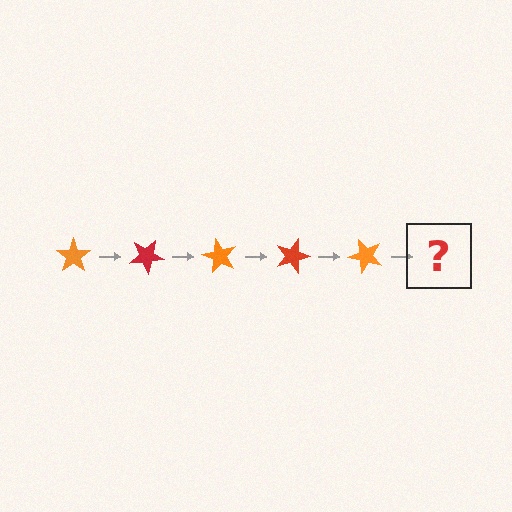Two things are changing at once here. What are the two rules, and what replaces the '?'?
The two rules are that it rotates 30 degrees each step and the color cycles through orange and red. The '?' should be a red star, rotated 150 degrees from the start.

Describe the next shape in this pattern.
It should be a red star, rotated 150 degrees from the start.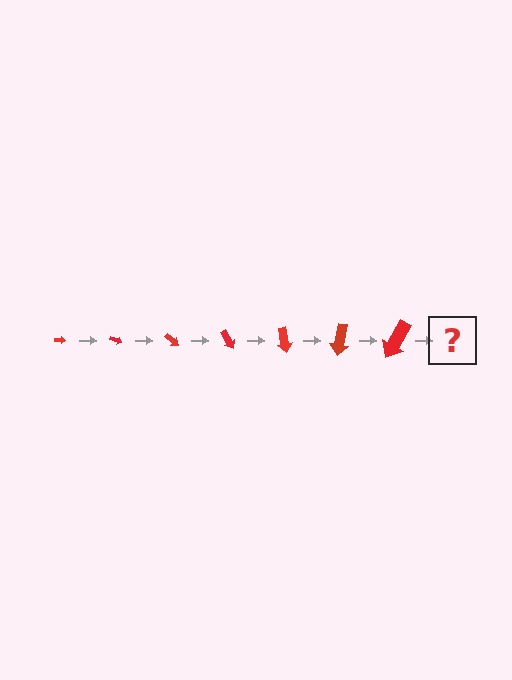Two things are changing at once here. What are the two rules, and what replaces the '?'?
The two rules are that the arrow grows larger each step and it rotates 20 degrees each step. The '?' should be an arrow, larger than the previous one and rotated 140 degrees from the start.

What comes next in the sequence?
The next element should be an arrow, larger than the previous one and rotated 140 degrees from the start.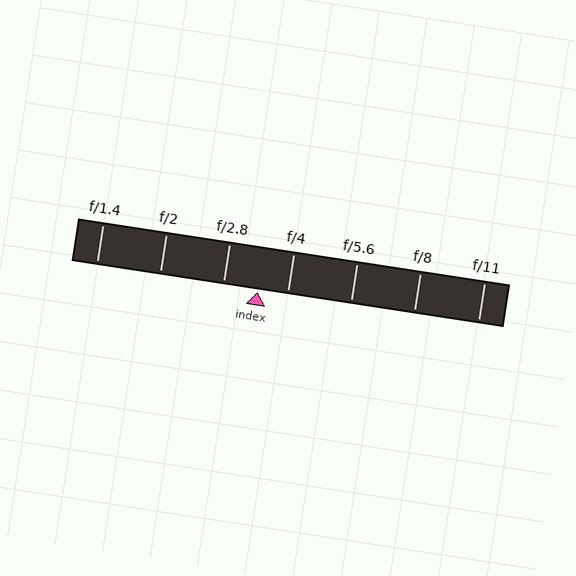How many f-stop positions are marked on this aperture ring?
There are 7 f-stop positions marked.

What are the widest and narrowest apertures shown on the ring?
The widest aperture shown is f/1.4 and the narrowest is f/11.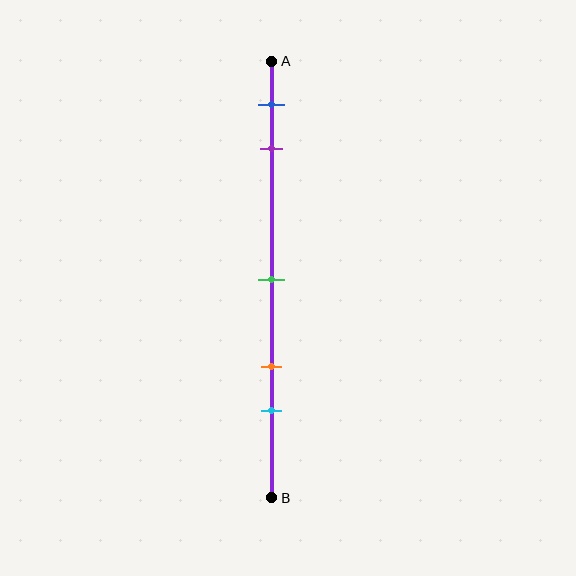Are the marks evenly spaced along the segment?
No, the marks are not evenly spaced.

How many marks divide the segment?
There are 5 marks dividing the segment.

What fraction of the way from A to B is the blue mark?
The blue mark is approximately 10% (0.1) of the way from A to B.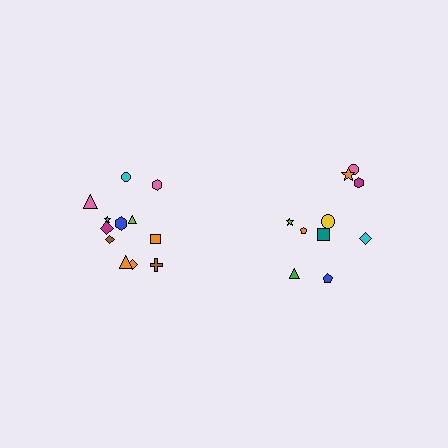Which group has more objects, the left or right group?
The left group.